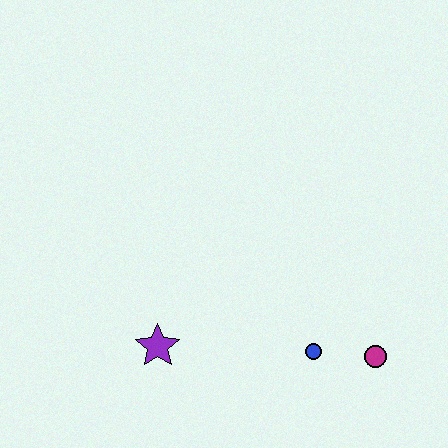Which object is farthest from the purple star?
The magenta circle is farthest from the purple star.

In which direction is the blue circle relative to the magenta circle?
The blue circle is to the left of the magenta circle.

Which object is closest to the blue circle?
The magenta circle is closest to the blue circle.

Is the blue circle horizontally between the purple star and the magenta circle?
Yes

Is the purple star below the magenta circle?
No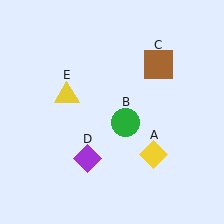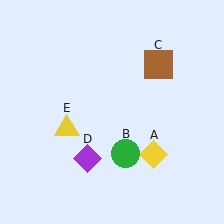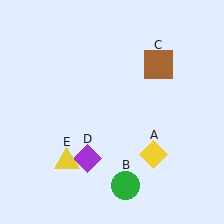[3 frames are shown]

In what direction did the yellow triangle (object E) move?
The yellow triangle (object E) moved down.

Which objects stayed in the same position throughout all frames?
Yellow diamond (object A) and brown square (object C) and purple diamond (object D) remained stationary.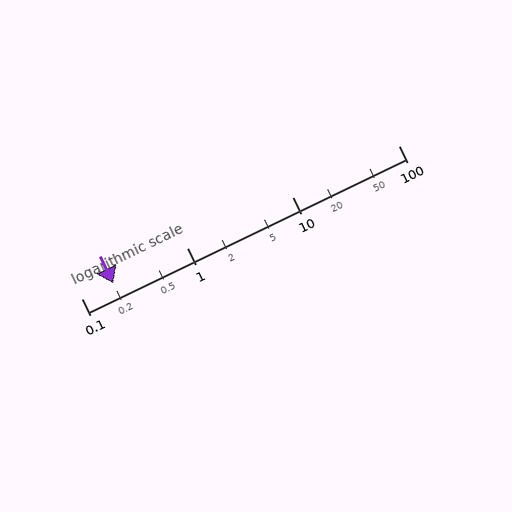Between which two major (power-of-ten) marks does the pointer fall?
The pointer is between 0.1 and 1.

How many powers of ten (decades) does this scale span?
The scale spans 3 decades, from 0.1 to 100.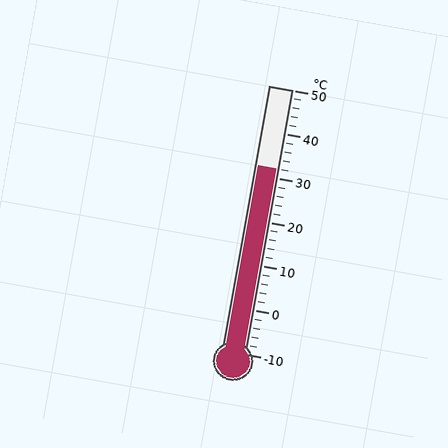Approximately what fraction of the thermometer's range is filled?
The thermometer is filled to approximately 70% of its range.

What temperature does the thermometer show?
The thermometer shows approximately 32°C.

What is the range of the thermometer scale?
The thermometer scale ranges from -10°C to 50°C.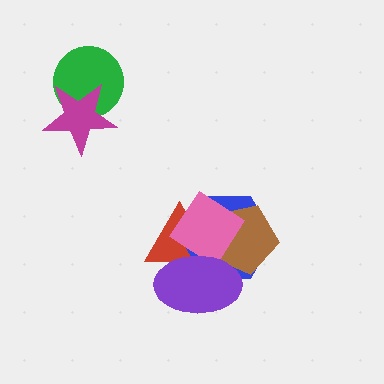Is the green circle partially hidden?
Yes, it is partially covered by another shape.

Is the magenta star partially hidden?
No, no other shape covers it.